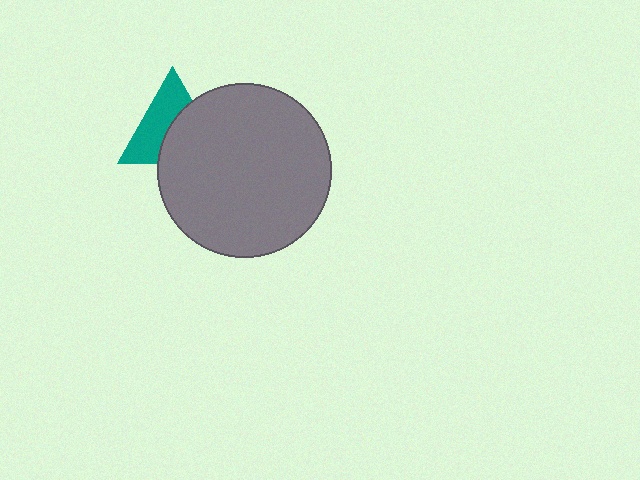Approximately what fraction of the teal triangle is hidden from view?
Roughly 48% of the teal triangle is hidden behind the gray circle.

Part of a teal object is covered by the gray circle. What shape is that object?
It is a triangle.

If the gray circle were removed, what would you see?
You would see the complete teal triangle.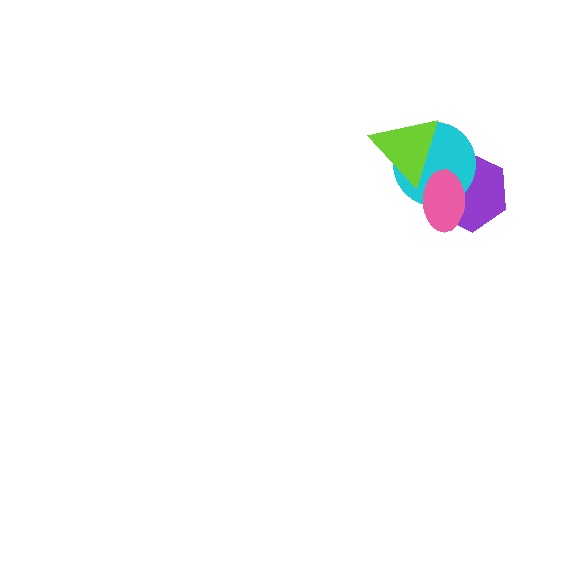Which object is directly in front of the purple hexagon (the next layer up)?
The cyan circle is directly in front of the purple hexagon.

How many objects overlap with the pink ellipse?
3 objects overlap with the pink ellipse.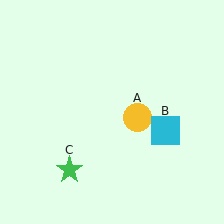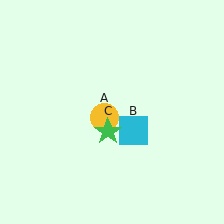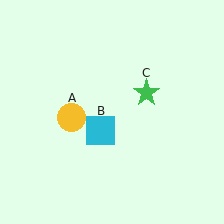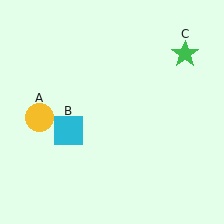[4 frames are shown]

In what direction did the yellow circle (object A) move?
The yellow circle (object A) moved left.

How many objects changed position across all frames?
3 objects changed position: yellow circle (object A), cyan square (object B), green star (object C).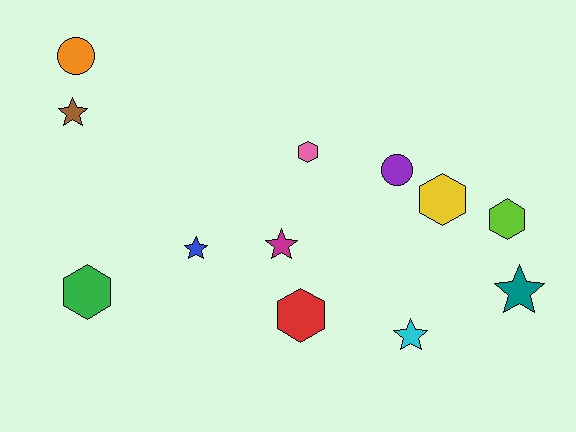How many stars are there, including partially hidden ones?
There are 5 stars.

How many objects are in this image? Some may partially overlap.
There are 12 objects.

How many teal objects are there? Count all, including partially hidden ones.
There is 1 teal object.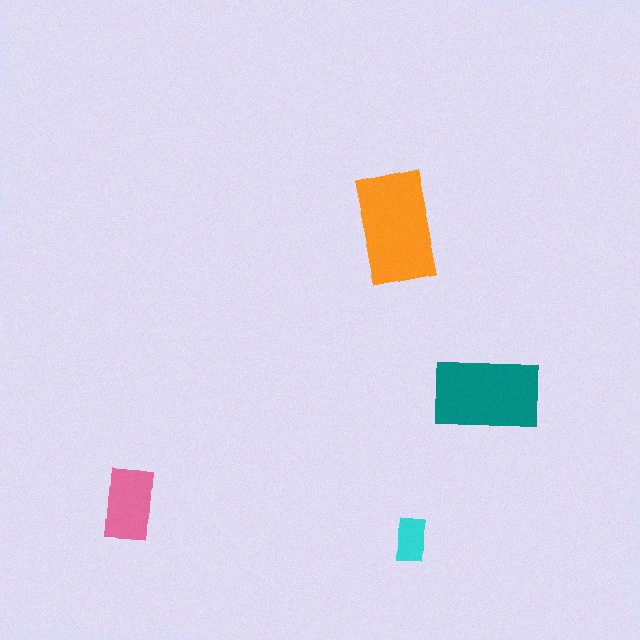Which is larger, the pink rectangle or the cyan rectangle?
The pink one.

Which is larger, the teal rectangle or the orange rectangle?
The orange one.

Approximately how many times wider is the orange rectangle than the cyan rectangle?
About 2.5 times wider.